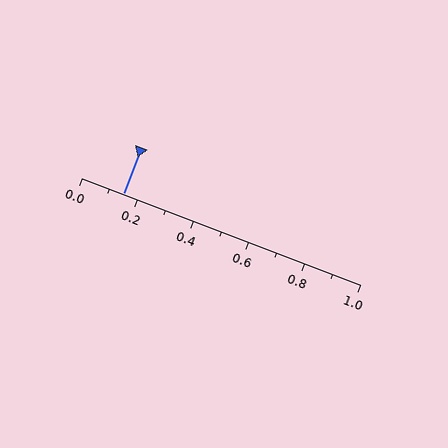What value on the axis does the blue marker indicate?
The marker indicates approximately 0.15.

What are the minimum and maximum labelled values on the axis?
The axis runs from 0.0 to 1.0.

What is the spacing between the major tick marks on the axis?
The major ticks are spaced 0.2 apart.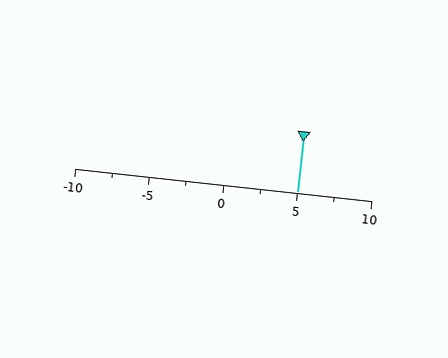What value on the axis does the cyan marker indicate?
The marker indicates approximately 5.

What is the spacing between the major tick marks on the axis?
The major ticks are spaced 5 apart.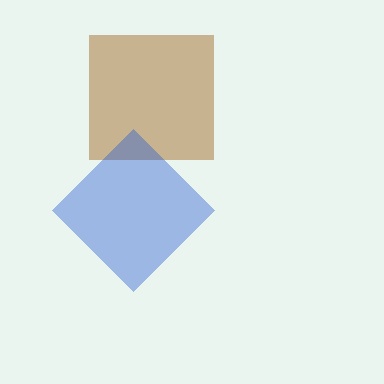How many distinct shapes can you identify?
There are 2 distinct shapes: a brown square, a blue diamond.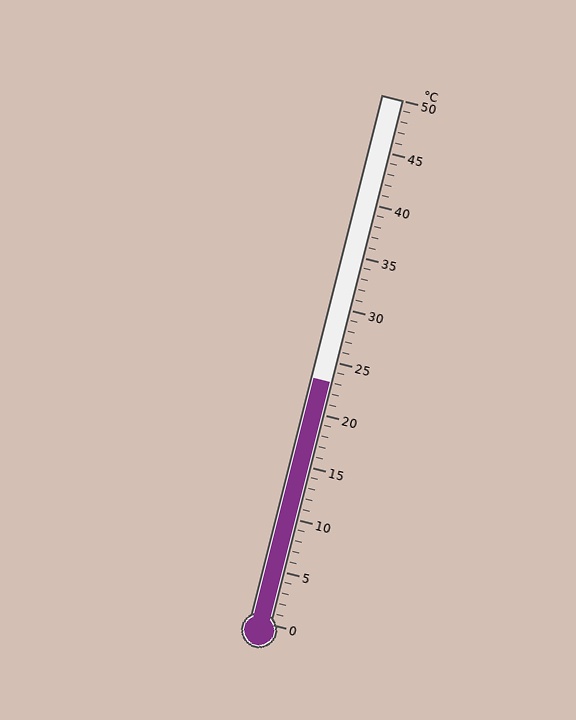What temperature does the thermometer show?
The thermometer shows approximately 23°C.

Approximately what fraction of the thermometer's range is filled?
The thermometer is filled to approximately 45% of its range.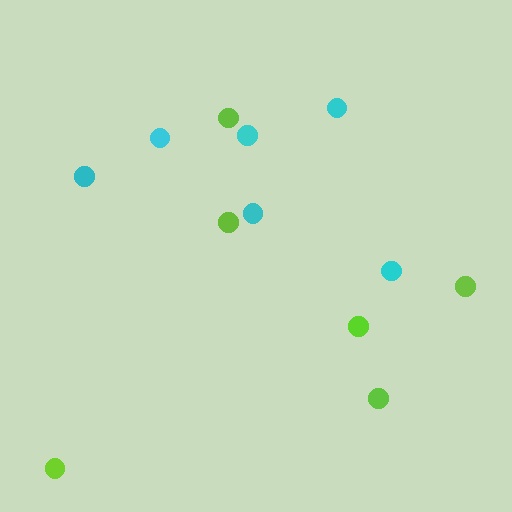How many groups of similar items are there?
There are 2 groups: one group of cyan circles (6) and one group of lime circles (6).